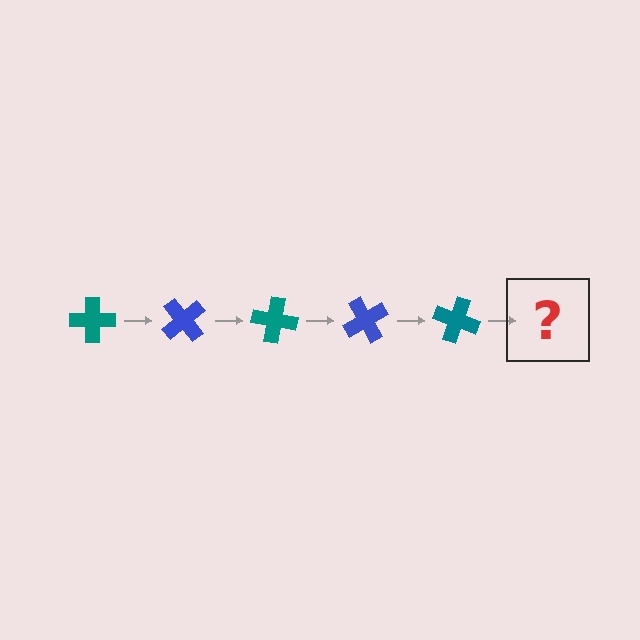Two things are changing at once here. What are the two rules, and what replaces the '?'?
The two rules are that it rotates 50 degrees each step and the color cycles through teal and blue. The '?' should be a blue cross, rotated 250 degrees from the start.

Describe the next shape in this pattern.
It should be a blue cross, rotated 250 degrees from the start.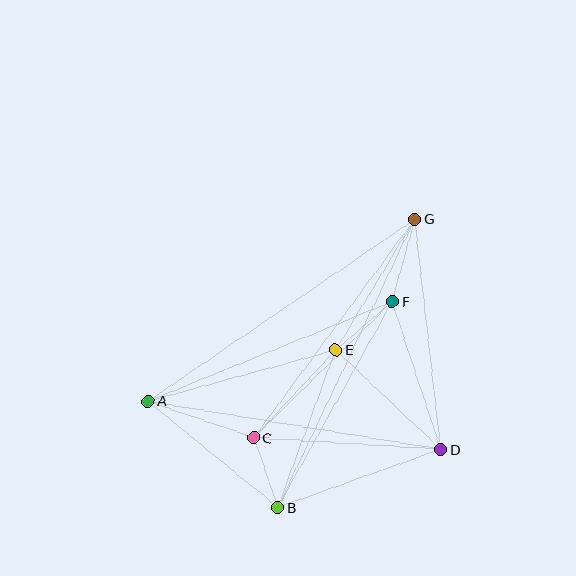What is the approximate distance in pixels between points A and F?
The distance between A and F is approximately 264 pixels.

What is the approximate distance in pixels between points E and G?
The distance between E and G is approximately 153 pixels.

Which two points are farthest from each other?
Points A and G are farthest from each other.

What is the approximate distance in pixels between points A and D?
The distance between A and D is approximately 297 pixels.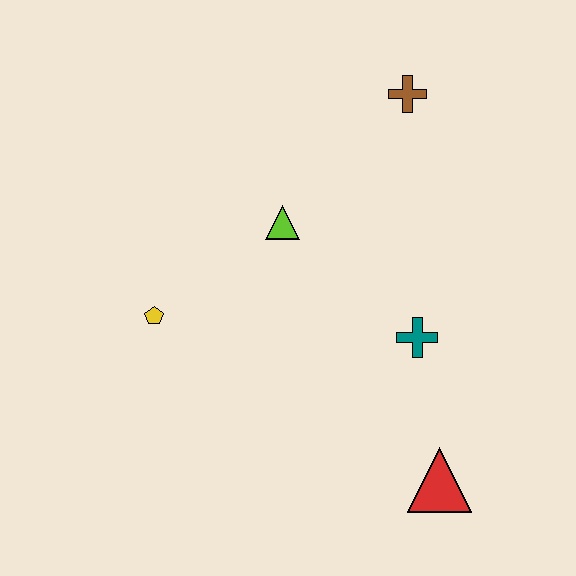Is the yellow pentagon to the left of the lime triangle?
Yes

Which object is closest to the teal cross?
The red triangle is closest to the teal cross.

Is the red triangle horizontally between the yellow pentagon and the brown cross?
No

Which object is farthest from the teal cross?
The yellow pentagon is farthest from the teal cross.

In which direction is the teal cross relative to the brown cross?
The teal cross is below the brown cross.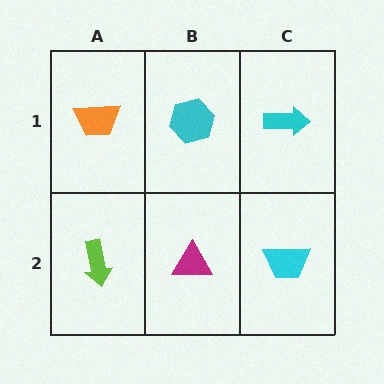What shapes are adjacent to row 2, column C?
A cyan arrow (row 1, column C), a magenta triangle (row 2, column B).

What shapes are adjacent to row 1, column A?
A lime arrow (row 2, column A), a cyan hexagon (row 1, column B).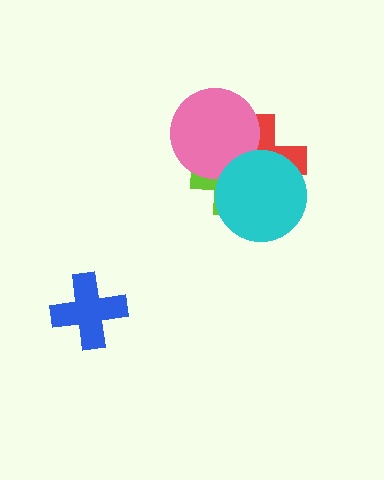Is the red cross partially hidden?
Yes, it is partially covered by another shape.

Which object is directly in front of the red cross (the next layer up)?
The lime cross is directly in front of the red cross.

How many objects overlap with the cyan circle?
3 objects overlap with the cyan circle.